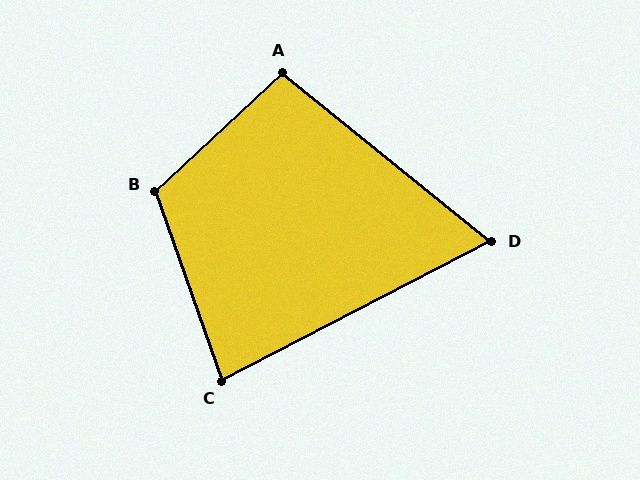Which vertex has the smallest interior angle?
D, at approximately 66 degrees.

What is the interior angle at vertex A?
Approximately 98 degrees (obtuse).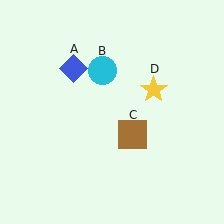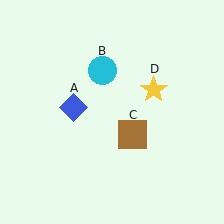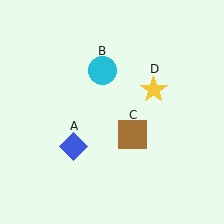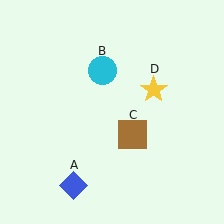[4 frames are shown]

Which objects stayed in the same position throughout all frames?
Cyan circle (object B) and brown square (object C) and yellow star (object D) remained stationary.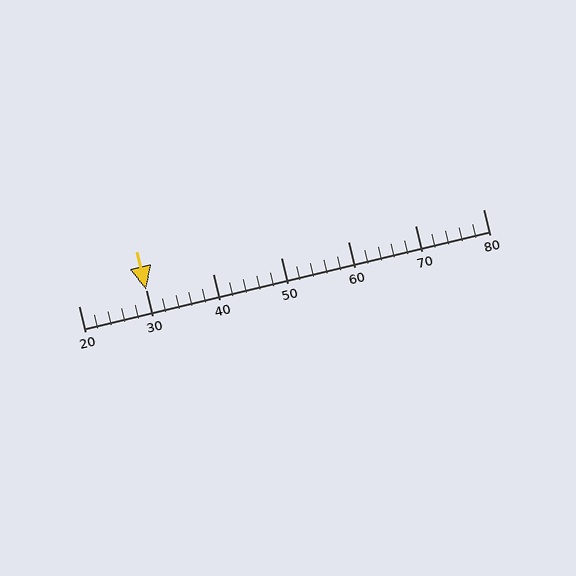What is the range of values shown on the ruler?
The ruler shows values from 20 to 80.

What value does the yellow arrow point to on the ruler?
The yellow arrow points to approximately 30.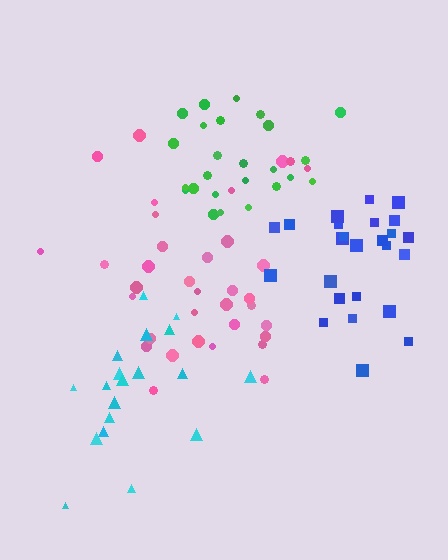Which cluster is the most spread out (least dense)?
Cyan.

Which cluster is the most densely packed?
Green.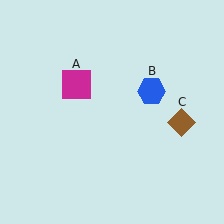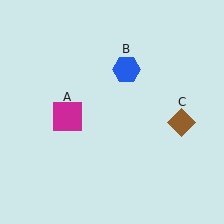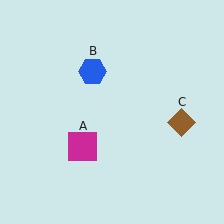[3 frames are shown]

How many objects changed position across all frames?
2 objects changed position: magenta square (object A), blue hexagon (object B).